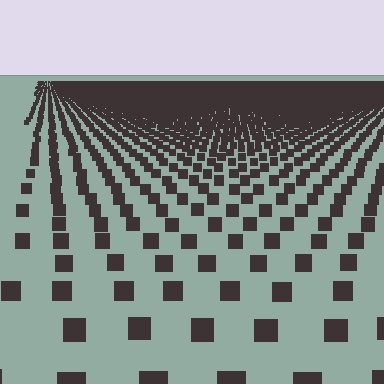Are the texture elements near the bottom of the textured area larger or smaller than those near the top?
Larger. Near the bottom, elements are closer to the viewer and appear at a bigger on-screen size.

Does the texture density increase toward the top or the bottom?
Density increases toward the top.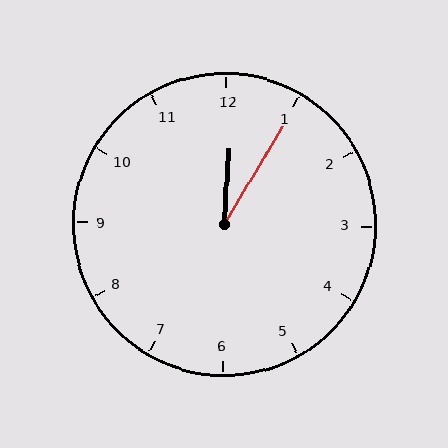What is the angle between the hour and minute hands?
Approximately 28 degrees.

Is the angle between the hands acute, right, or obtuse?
It is acute.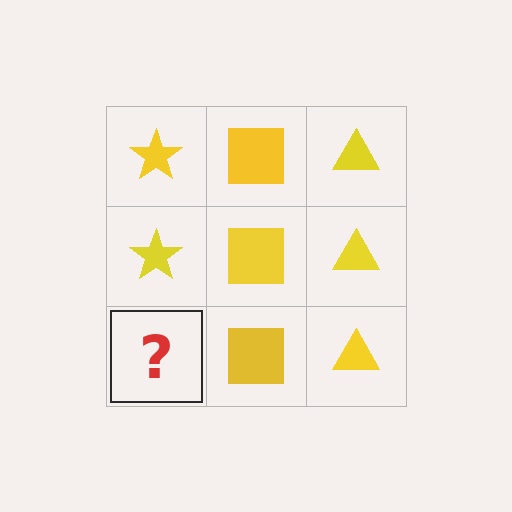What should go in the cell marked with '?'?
The missing cell should contain a yellow star.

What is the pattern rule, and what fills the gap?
The rule is that each column has a consistent shape. The gap should be filled with a yellow star.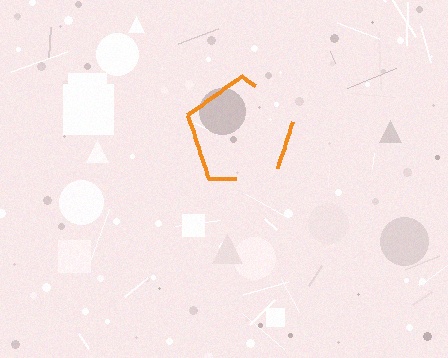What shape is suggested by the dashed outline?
The dashed outline suggests a pentagon.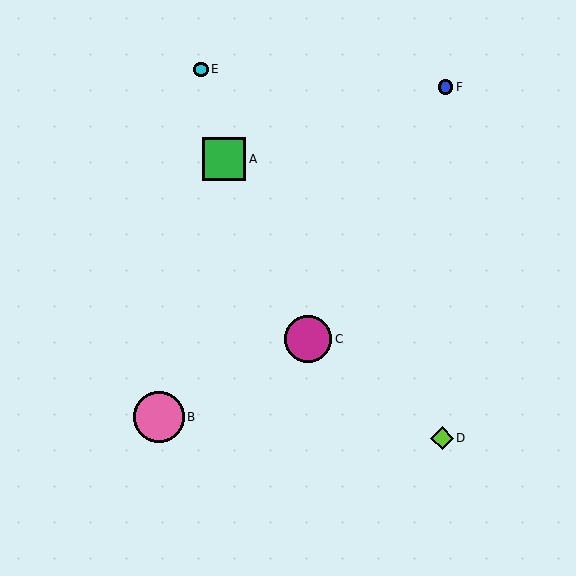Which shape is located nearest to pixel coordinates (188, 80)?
The cyan circle (labeled E) at (201, 69) is nearest to that location.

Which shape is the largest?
The pink circle (labeled B) is the largest.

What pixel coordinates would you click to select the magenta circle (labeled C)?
Click at (308, 339) to select the magenta circle C.